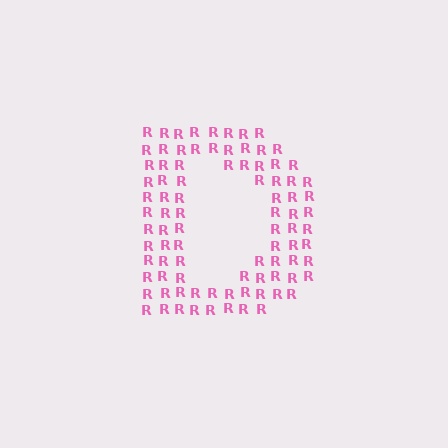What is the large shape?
The large shape is the letter D.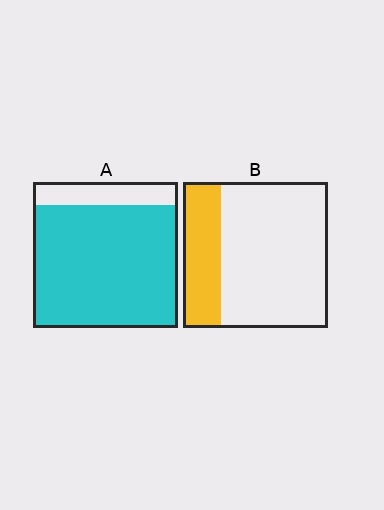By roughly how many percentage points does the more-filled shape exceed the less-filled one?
By roughly 60 percentage points (A over B).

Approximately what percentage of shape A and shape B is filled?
A is approximately 85% and B is approximately 25%.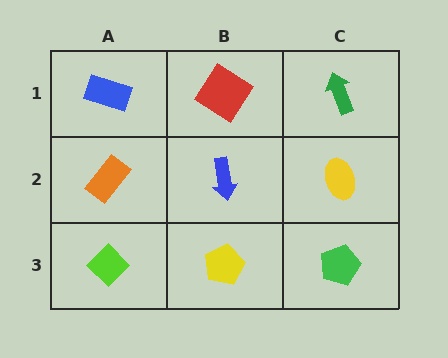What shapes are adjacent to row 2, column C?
A green arrow (row 1, column C), a green pentagon (row 3, column C), a blue arrow (row 2, column B).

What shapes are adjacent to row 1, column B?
A blue arrow (row 2, column B), a blue rectangle (row 1, column A), a green arrow (row 1, column C).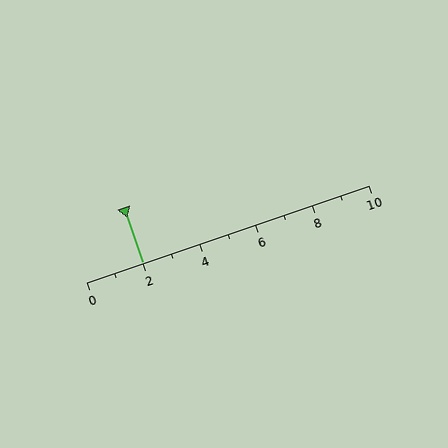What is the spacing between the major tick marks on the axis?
The major ticks are spaced 2 apart.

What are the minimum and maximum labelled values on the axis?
The axis runs from 0 to 10.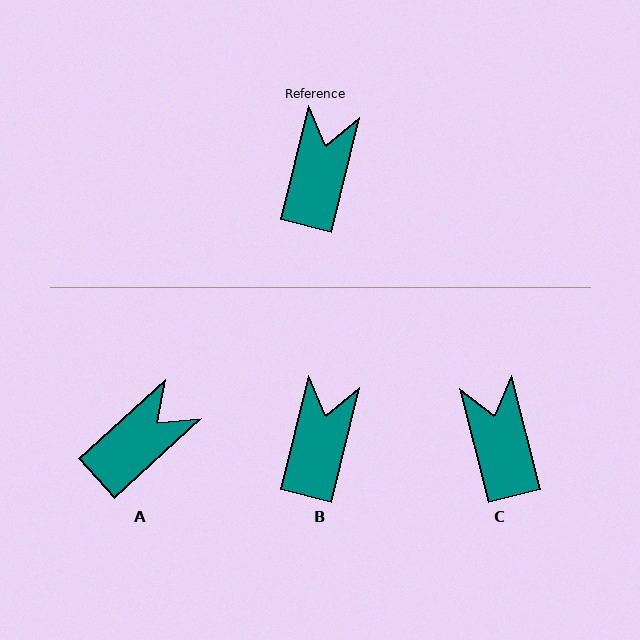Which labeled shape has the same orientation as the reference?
B.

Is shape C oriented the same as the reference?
No, it is off by about 28 degrees.